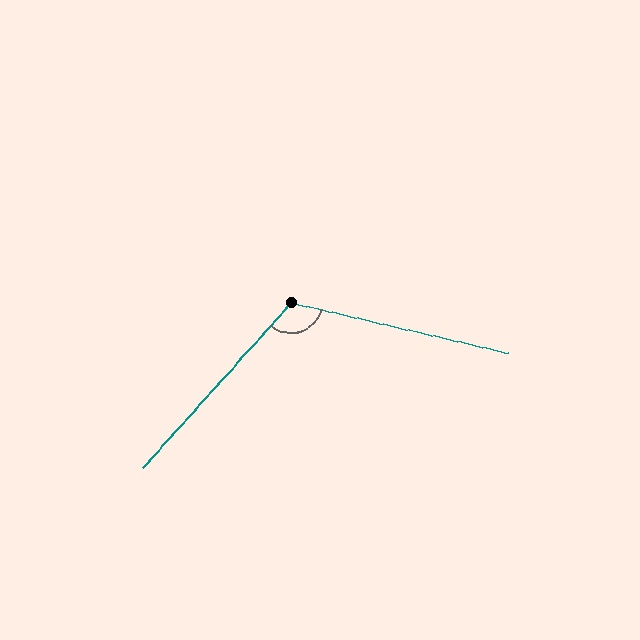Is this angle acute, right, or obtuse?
It is obtuse.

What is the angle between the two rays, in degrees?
Approximately 119 degrees.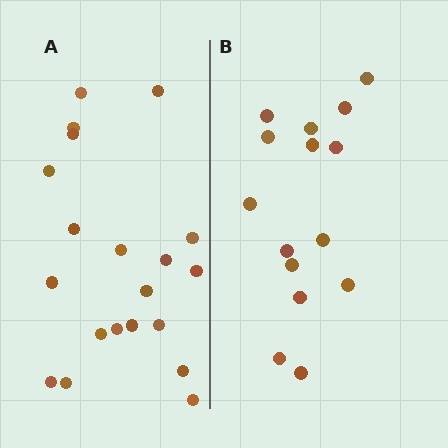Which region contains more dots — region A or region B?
Region A (the left region) has more dots.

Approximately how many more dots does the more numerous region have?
Region A has about 5 more dots than region B.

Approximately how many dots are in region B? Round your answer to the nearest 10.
About 20 dots. (The exact count is 15, which rounds to 20.)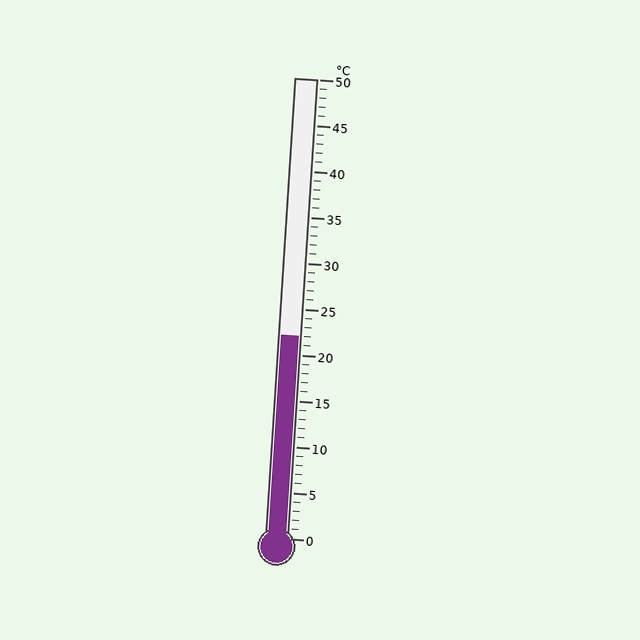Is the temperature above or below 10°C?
The temperature is above 10°C.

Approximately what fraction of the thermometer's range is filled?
The thermometer is filled to approximately 45% of its range.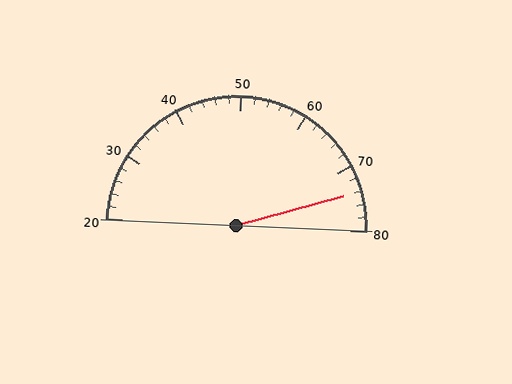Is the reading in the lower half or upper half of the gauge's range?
The reading is in the upper half of the range (20 to 80).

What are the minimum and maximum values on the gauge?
The gauge ranges from 20 to 80.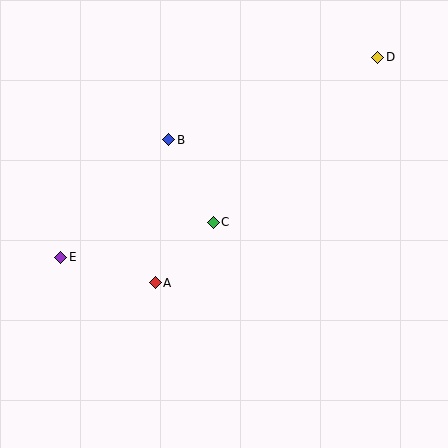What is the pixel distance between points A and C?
The distance between A and C is 84 pixels.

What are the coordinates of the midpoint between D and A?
The midpoint between D and A is at (266, 170).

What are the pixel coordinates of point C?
Point C is at (213, 222).